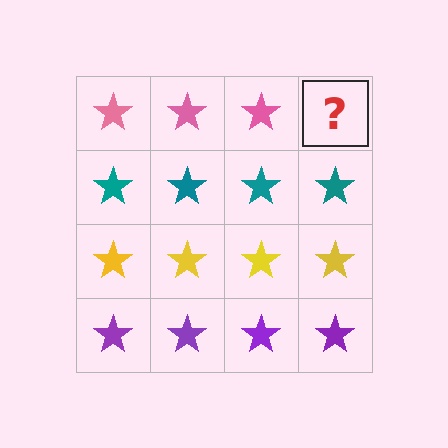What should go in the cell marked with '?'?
The missing cell should contain a pink star.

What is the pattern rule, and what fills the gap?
The rule is that each row has a consistent color. The gap should be filled with a pink star.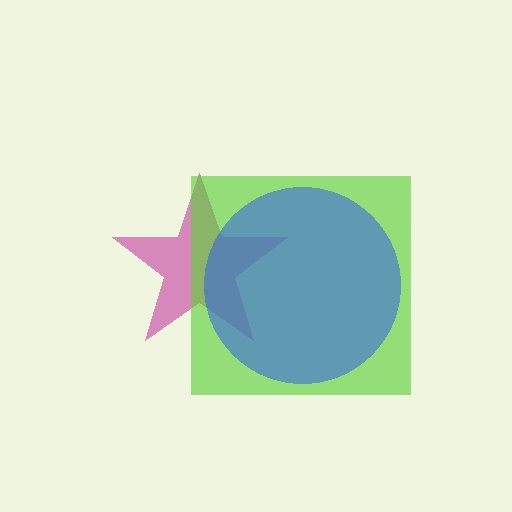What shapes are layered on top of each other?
The layered shapes are: a magenta star, a lime square, a blue circle.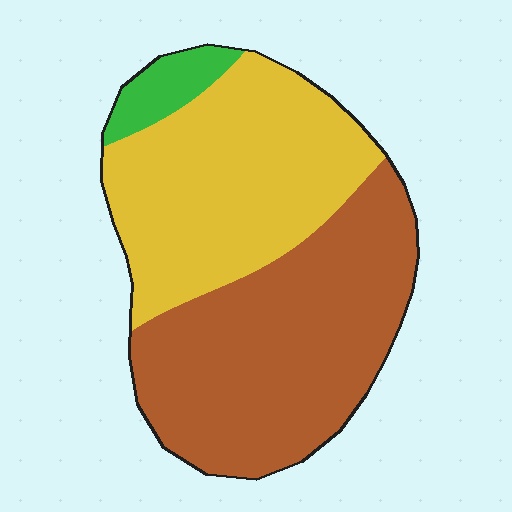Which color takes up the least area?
Green, at roughly 5%.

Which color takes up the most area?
Brown, at roughly 50%.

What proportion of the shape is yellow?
Yellow covers roughly 45% of the shape.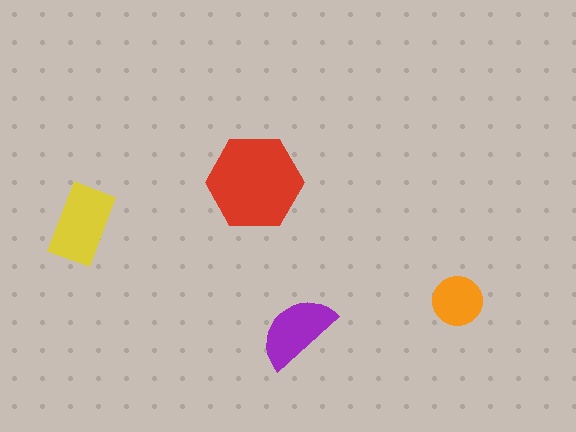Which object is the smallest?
The orange circle.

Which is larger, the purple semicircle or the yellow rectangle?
The yellow rectangle.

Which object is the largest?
The red hexagon.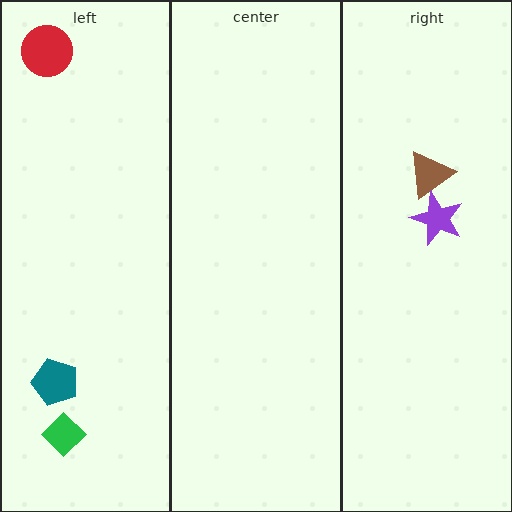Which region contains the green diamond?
The left region.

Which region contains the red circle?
The left region.